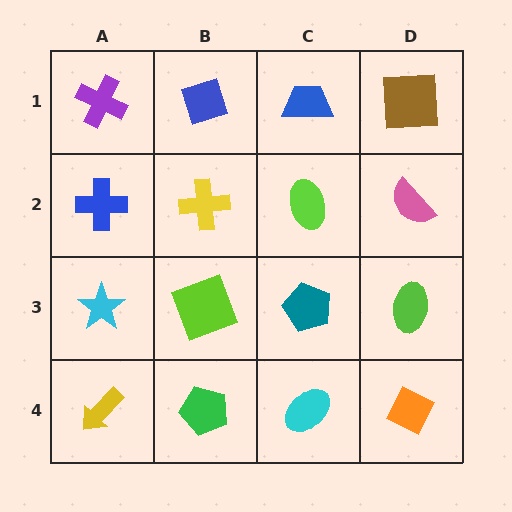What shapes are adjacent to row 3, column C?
A lime ellipse (row 2, column C), a cyan ellipse (row 4, column C), a lime square (row 3, column B), a lime ellipse (row 3, column D).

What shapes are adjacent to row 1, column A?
A blue cross (row 2, column A), a blue diamond (row 1, column B).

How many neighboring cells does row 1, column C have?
3.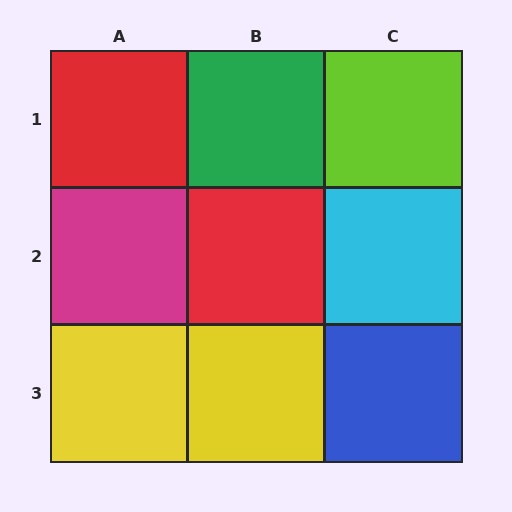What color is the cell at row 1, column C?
Lime.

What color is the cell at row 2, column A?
Magenta.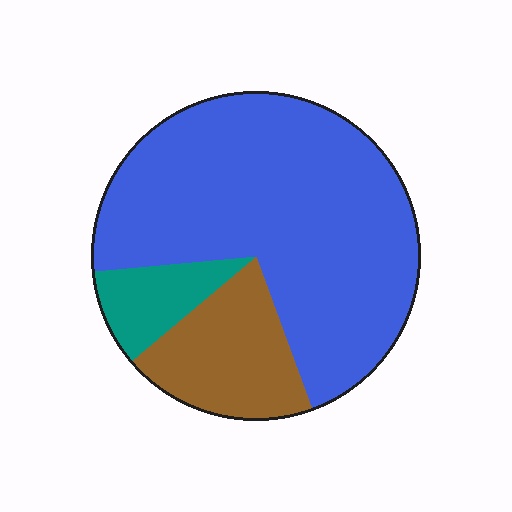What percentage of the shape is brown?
Brown covers 19% of the shape.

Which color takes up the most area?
Blue, at roughly 70%.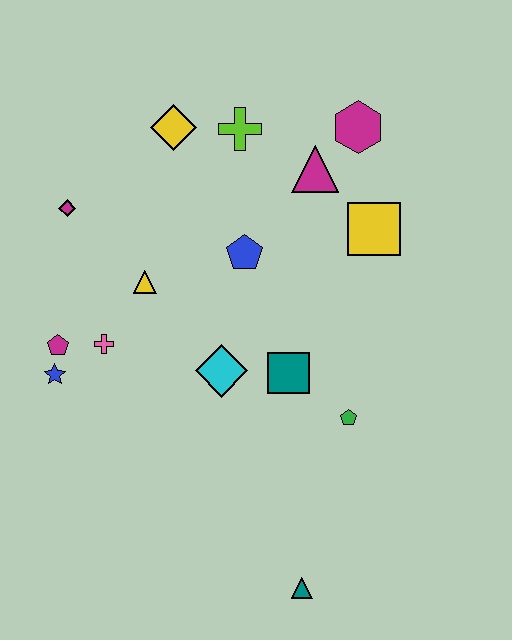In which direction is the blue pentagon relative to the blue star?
The blue pentagon is to the right of the blue star.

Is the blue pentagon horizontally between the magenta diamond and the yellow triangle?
No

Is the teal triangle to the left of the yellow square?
Yes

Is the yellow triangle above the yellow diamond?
No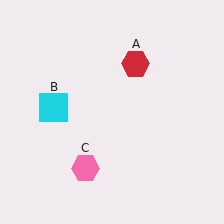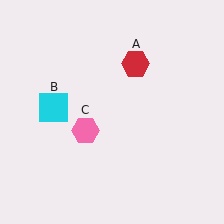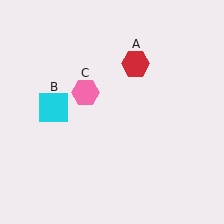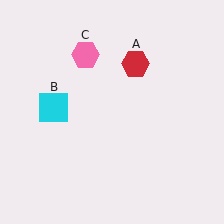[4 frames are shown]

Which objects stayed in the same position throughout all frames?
Red hexagon (object A) and cyan square (object B) remained stationary.